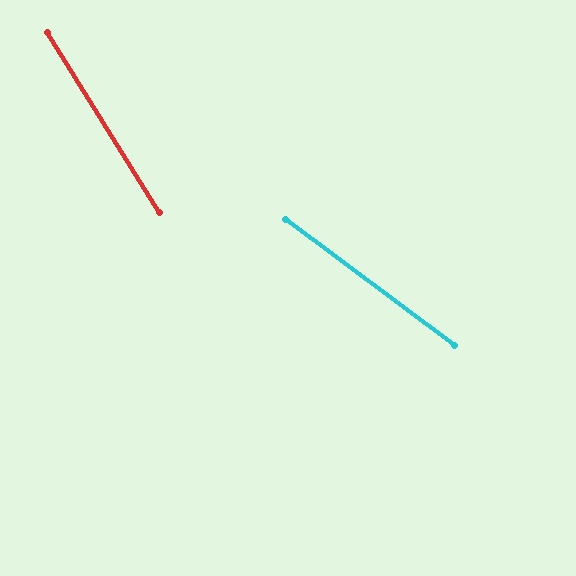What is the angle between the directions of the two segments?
Approximately 21 degrees.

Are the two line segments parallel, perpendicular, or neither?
Neither parallel nor perpendicular — they differ by about 21°.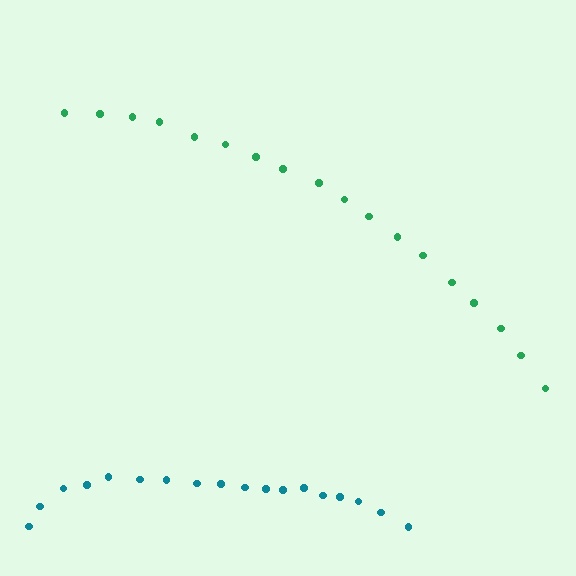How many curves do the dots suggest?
There are 2 distinct paths.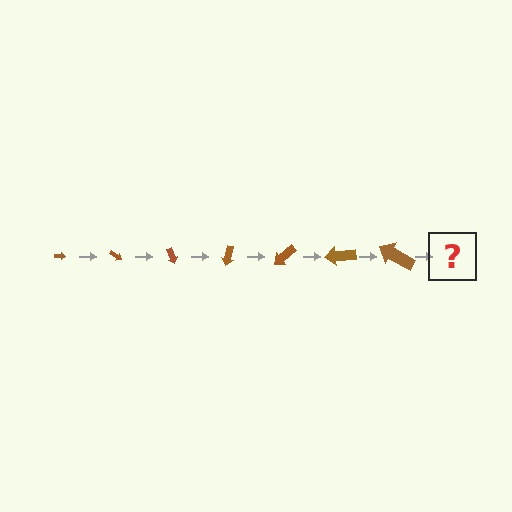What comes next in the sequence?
The next element should be an arrow, larger than the previous one and rotated 245 degrees from the start.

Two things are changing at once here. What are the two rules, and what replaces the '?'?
The two rules are that the arrow grows larger each step and it rotates 35 degrees each step. The '?' should be an arrow, larger than the previous one and rotated 245 degrees from the start.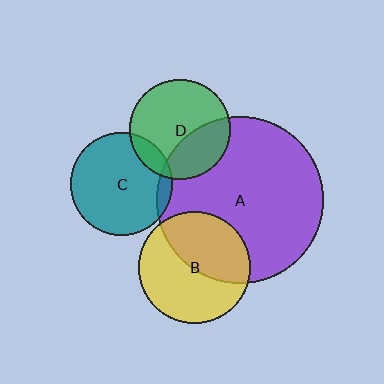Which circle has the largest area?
Circle A (purple).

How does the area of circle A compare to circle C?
Approximately 2.6 times.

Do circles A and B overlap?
Yes.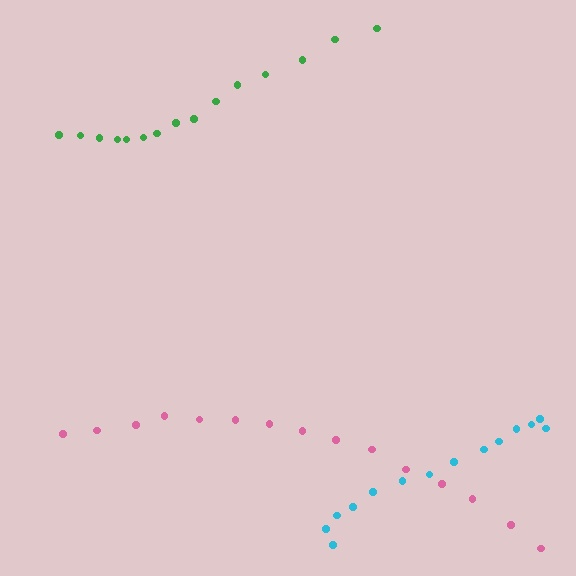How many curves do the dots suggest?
There are 3 distinct paths.